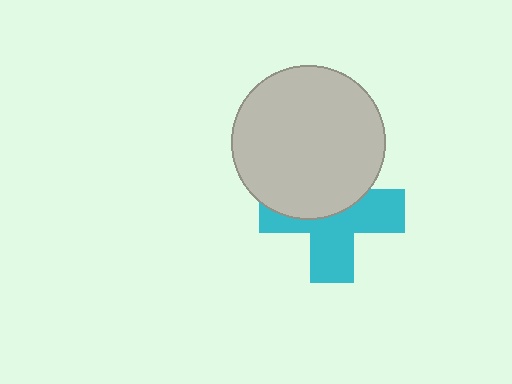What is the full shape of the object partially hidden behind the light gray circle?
The partially hidden object is a cyan cross.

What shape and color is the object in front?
The object in front is a light gray circle.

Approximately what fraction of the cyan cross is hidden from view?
Roughly 44% of the cyan cross is hidden behind the light gray circle.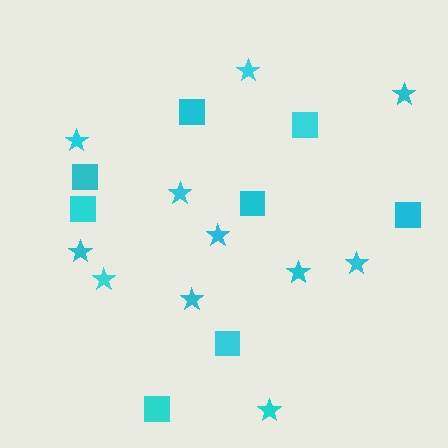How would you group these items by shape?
There are 2 groups: one group of stars (11) and one group of squares (8).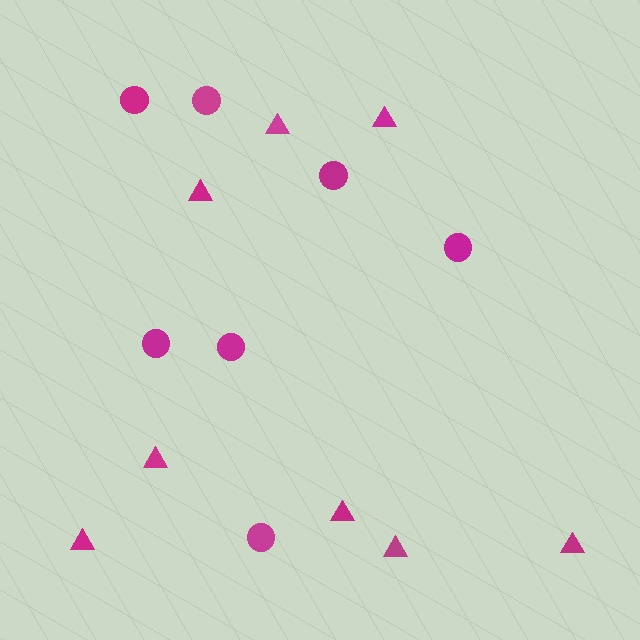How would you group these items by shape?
There are 2 groups: one group of circles (7) and one group of triangles (8).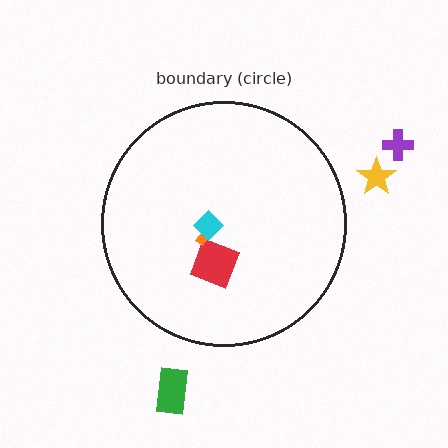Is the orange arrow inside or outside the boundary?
Inside.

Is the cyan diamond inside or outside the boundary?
Inside.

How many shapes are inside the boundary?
3 inside, 3 outside.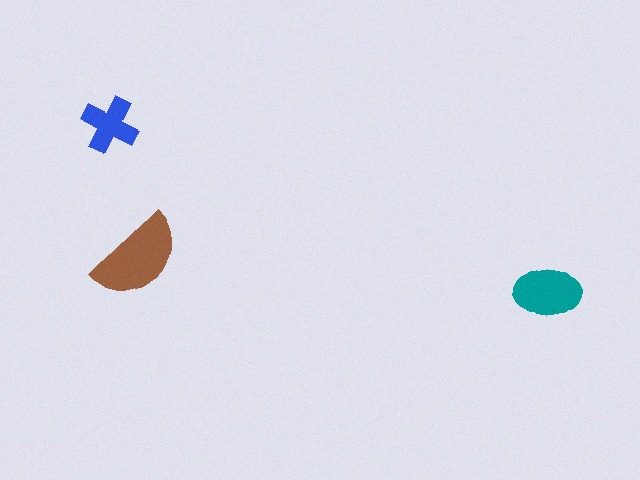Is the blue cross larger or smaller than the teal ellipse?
Smaller.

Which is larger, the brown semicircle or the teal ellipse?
The brown semicircle.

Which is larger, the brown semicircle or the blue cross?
The brown semicircle.